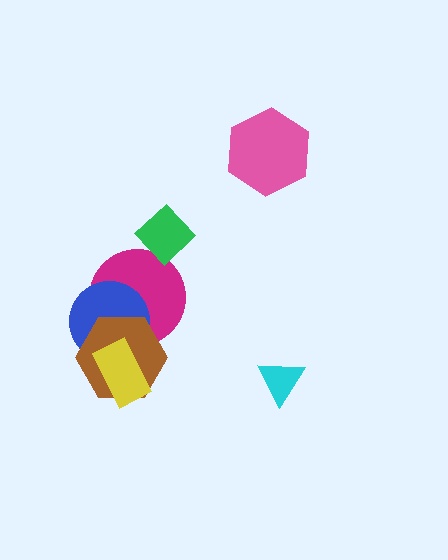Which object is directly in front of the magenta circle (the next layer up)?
The green diamond is directly in front of the magenta circle.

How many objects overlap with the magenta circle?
3 objects overlap with the magenta circle.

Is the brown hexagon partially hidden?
Yes, it is partially covered by another shape.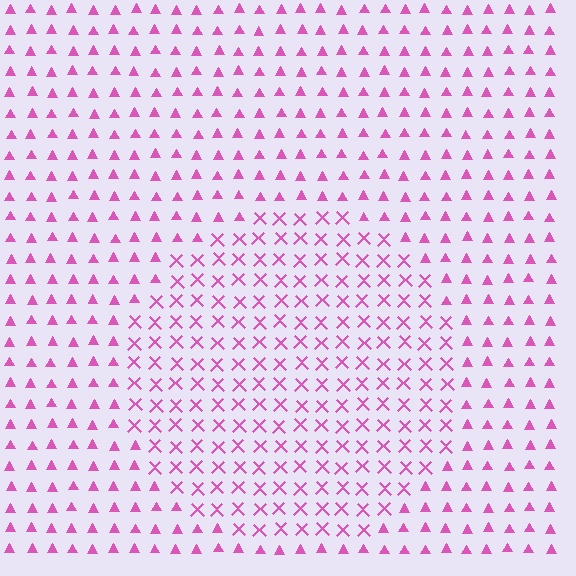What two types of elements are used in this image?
The image uses X marks inside the circle region and triangles outside it.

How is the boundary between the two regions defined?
The boundary is defined by a change in element shape: X marks inside vs. triangles outside. All elements share the same color and spacing.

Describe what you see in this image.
The image is filled with small pink elements arranged in a uniform grid. A circle-shaped region contains X marks, while the surrounding area contains triangles. The boundary is defined purely by the change in element shape.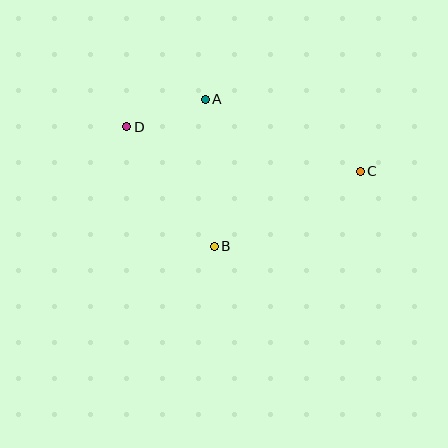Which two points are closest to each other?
Points A and D are closest to each other.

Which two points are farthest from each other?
Points C and D are farthest from each other.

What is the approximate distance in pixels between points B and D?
The distance between B and D is approximately 148 pixels.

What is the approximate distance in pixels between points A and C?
The distance between A and C is approximately 171 pixels.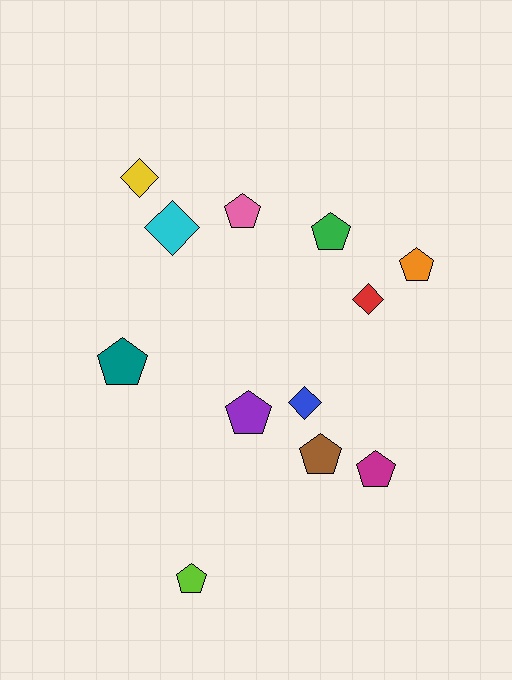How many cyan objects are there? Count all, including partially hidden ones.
There is 1 cyan object.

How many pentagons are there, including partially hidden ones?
There are 8 pentagons.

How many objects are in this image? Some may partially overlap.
There are 12 objects.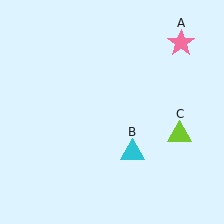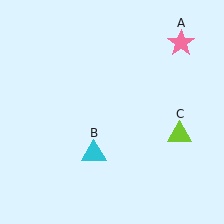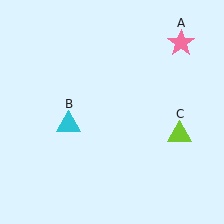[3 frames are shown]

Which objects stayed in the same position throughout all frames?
Pink star (object A) and lime triangle (object C) remained stationary.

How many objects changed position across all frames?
1 object changed position: cyan triangle (object B).